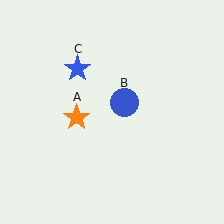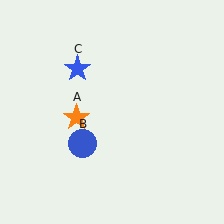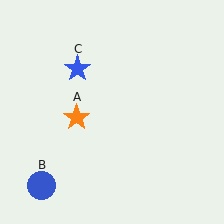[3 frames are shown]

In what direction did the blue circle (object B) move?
The blue circle (object B) moved down and to the left.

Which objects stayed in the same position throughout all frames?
Orange star (object A) and blue star (object C) remained stationary.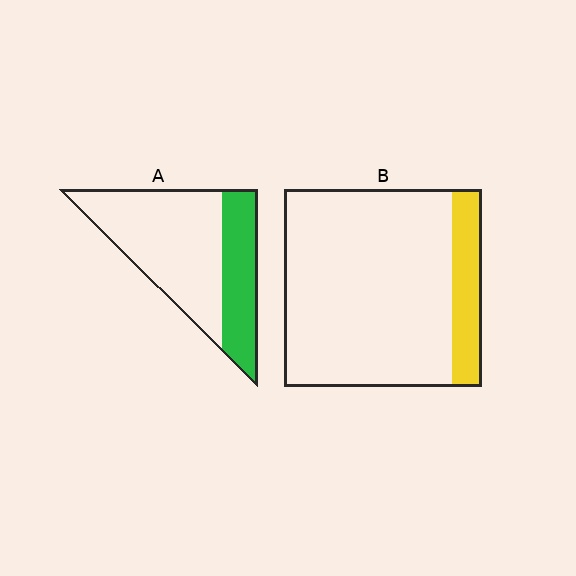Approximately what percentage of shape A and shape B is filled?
A is approximately 35% and B is approximately 15%.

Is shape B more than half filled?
No.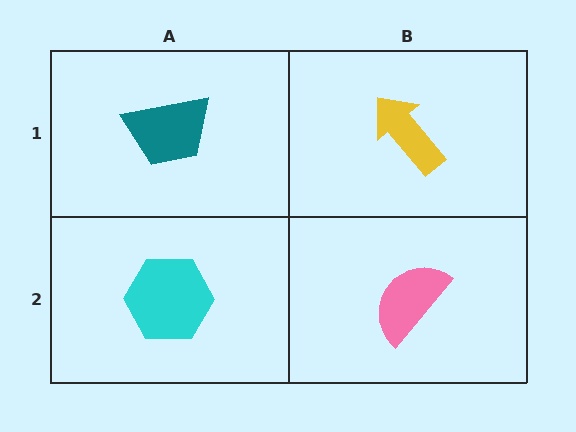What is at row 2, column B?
A pink semicircle.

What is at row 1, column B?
A yellow arrow.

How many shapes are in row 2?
2 shapes.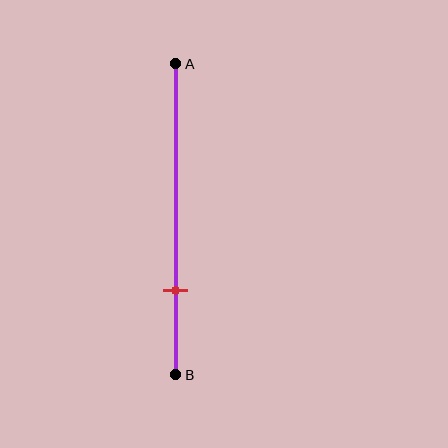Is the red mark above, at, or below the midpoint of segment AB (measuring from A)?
The red mark is below the midpoint of segment AB.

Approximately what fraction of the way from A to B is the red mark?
The red mark is approximately 75% of the way from A to B.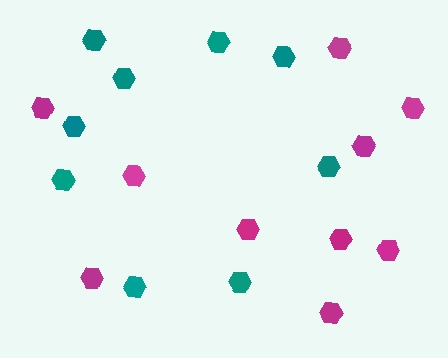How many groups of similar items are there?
There are 2 groups: one group of teal hexagons (9) and one group of magenta hexagons (10).